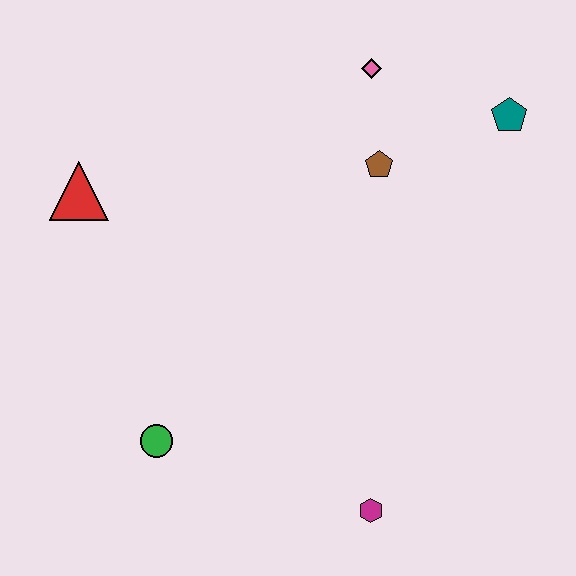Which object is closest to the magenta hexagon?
The green circle is closest to the magenta hexagon.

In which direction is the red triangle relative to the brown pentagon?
The red triangle is to the left of the brown pentagon.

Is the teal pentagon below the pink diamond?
Yes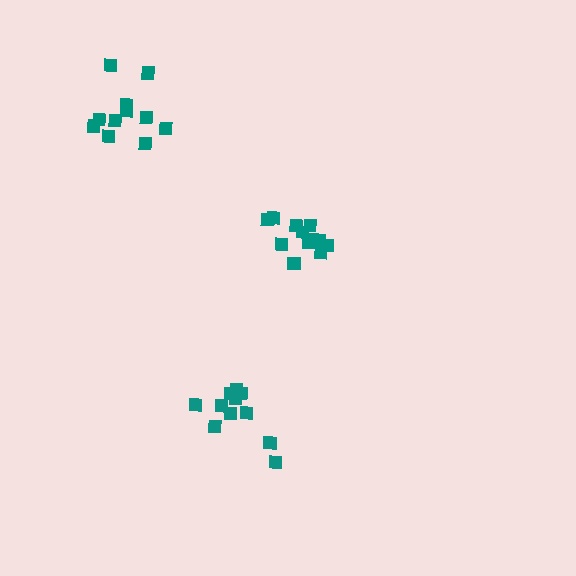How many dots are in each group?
Group 1: 13 dots, Group 2: 11 dots, Group 3: 11 dots (35 total).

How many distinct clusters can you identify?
There are 3 distinct clusters.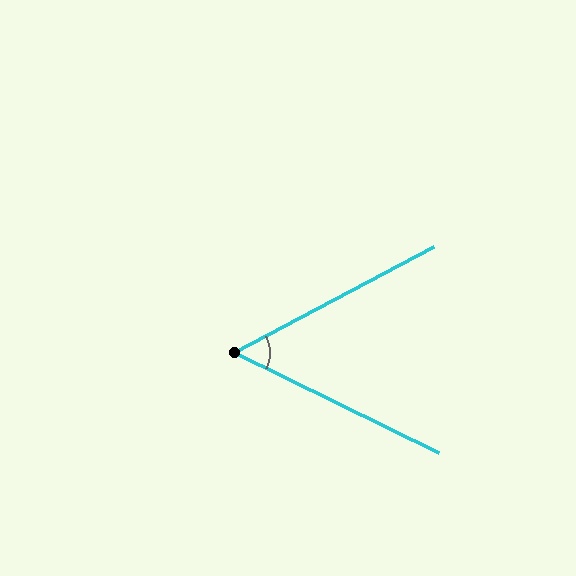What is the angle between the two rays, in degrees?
Approximately 54 degrees.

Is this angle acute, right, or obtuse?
It is acute.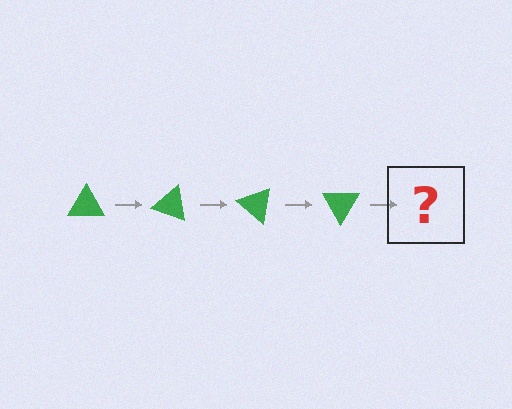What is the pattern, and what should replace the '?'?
The pattern is that the triangle rotates 20 degrees each step. The '?' should be a green triangle rotated 80 degrees.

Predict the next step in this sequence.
The next step is a green triangle rotated 80 degrees.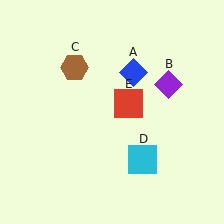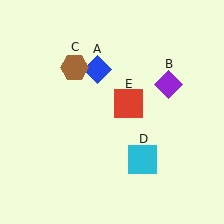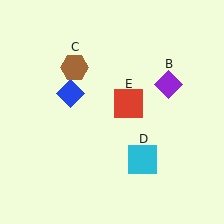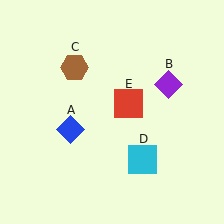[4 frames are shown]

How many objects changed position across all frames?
1 object changed position: blue diamond (object A).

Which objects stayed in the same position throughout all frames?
Purple diamond (object B) and brown hexagon (object C) and cyan square (object D) and red square (object E) remained stationary.